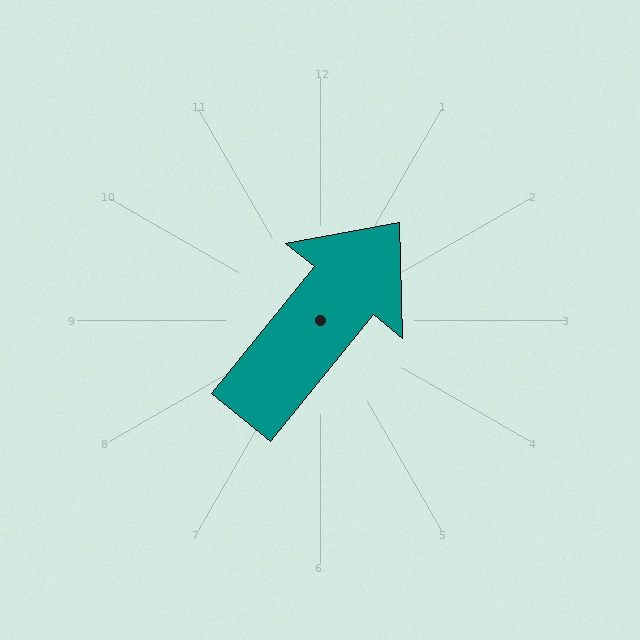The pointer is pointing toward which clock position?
Roughly 1 o'clock.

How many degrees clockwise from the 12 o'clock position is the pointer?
Approximately 39 degrees.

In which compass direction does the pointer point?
Northeast.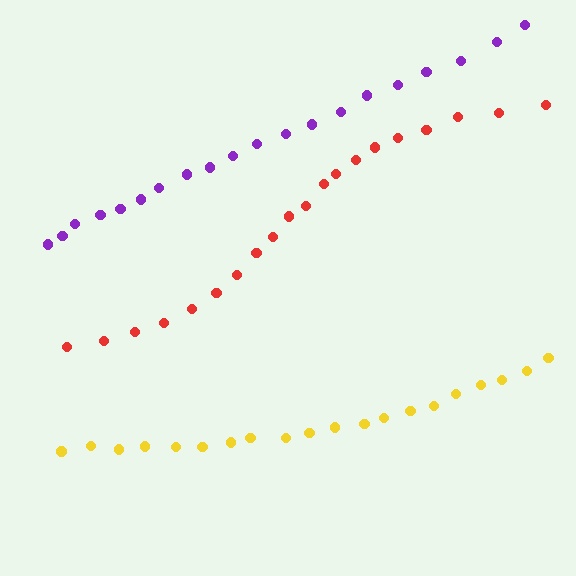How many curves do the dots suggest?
There are 3 distinct paths.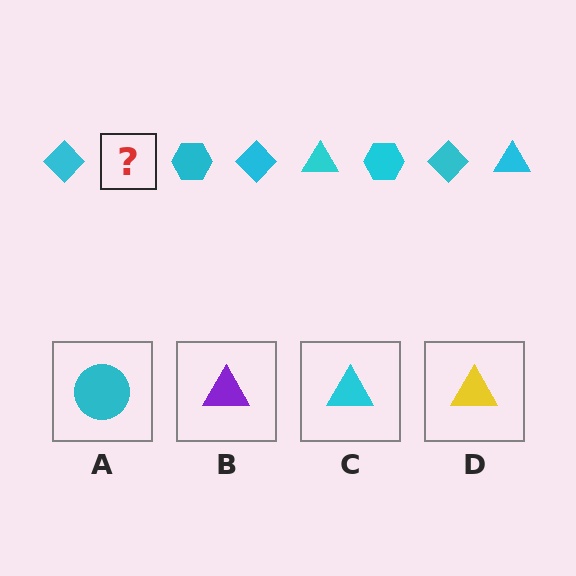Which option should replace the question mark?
Option C.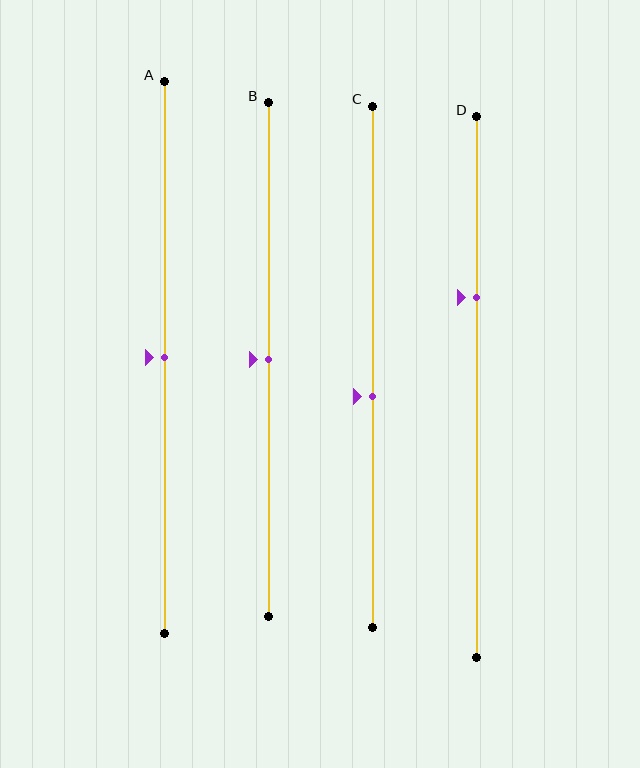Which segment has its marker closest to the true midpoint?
Segment A has its marker closest to the true midpoint.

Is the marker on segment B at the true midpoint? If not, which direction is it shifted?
Yes, the marker on segment B is at the true midpoint.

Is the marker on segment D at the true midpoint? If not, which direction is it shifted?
No, the marker on segment D is shifted upward by about 17% of the segment length.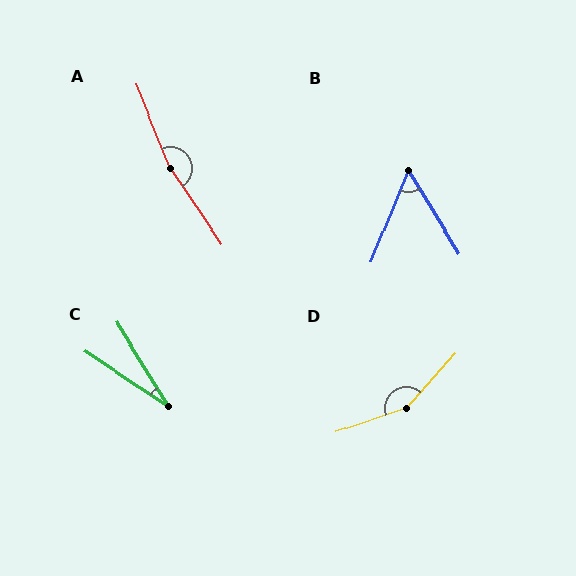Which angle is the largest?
A, at approximately 168 degrees.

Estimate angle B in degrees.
Approximately 54 degrees.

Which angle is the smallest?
C, at approximately 25 degrees.